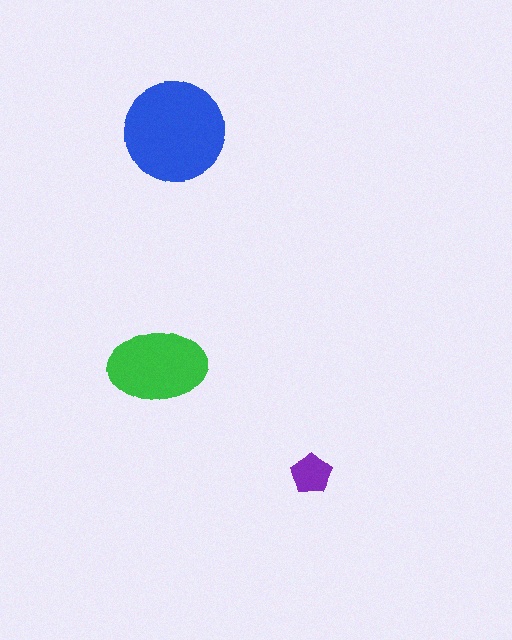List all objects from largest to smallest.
The blue circle, the green ellipse, the purple pentagon.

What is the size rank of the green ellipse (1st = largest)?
2nd.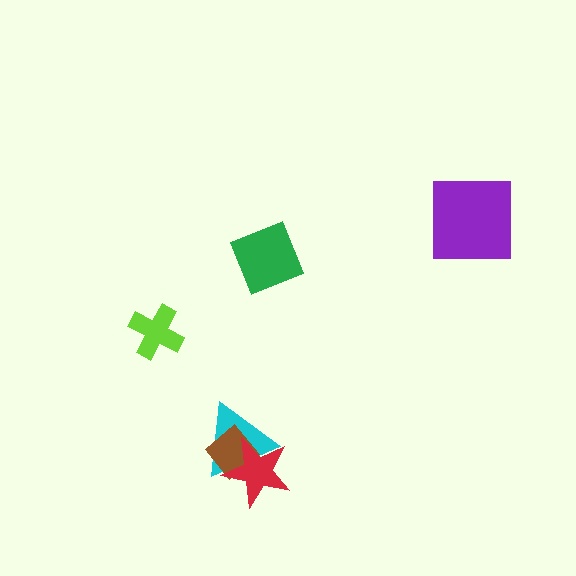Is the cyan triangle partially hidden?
Yes, it is partially covered by another shape.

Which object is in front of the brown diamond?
The red star is in front of the brown diamond.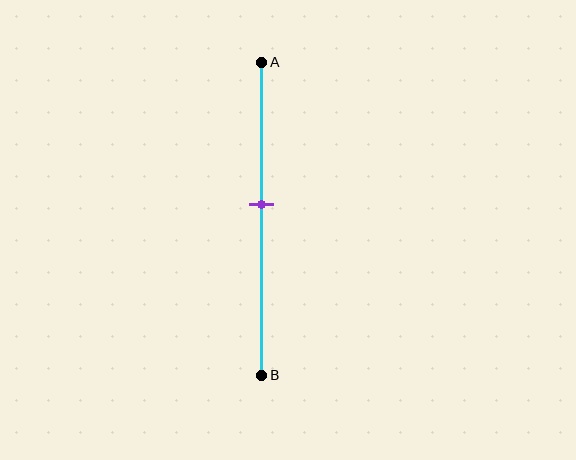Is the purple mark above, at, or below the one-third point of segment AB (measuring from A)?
The purple mark is below the one-third point of segment AB.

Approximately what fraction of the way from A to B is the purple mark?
The purple mark is approximately 45% of the way from A to B.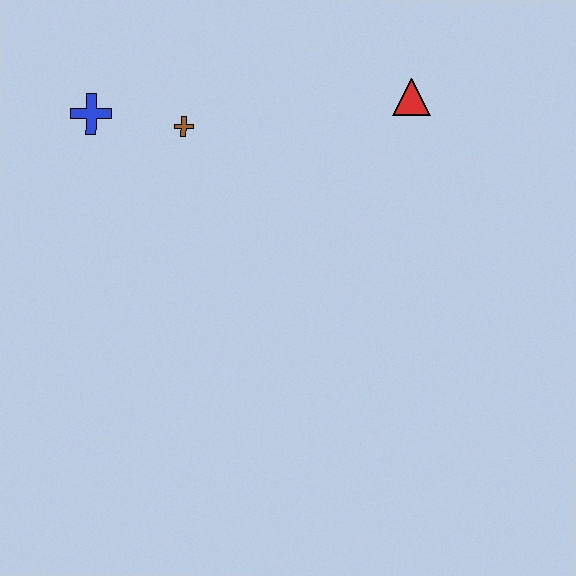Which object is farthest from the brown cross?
The red triangle is farthest from the brown cross.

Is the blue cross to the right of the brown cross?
No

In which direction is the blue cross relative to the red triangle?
The blue cross is to the left of the red triangle.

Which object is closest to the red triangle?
The brown cross is closest to the red triangle.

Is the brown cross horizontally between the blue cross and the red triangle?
Yes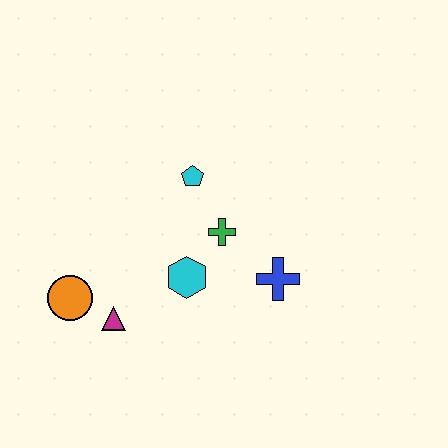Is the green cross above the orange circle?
Yes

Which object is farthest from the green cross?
The orange circle is farthest from the green cross.